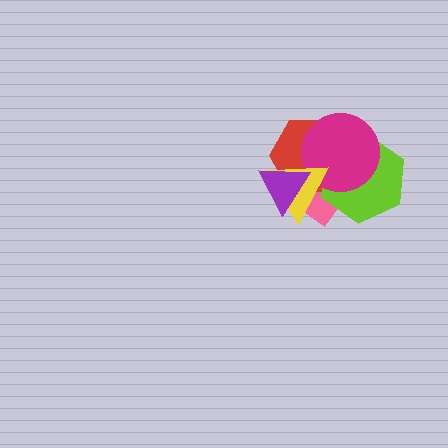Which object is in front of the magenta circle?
The yellow triangle is in front of the magenta circle.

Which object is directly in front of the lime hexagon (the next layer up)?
The magenta circle is directly in front of the lime hexagon.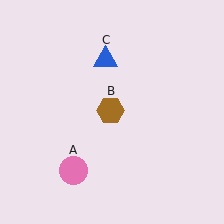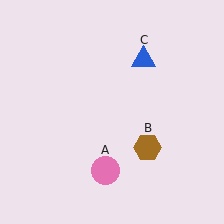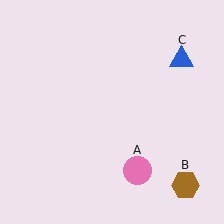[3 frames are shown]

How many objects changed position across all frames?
3 objects changed position: pink circle (object A), brown hexagon (object B), blue triangle (object C).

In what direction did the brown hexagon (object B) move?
The brown hexagon (object B) moved down and to the right.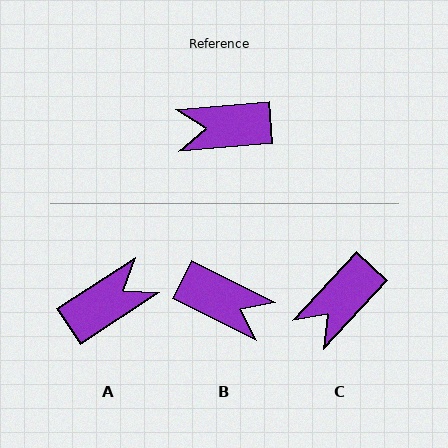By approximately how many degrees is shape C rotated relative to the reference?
Approximately 42 degrees counter-clockwise.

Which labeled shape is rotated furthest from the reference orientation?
A, about 152 degrees away.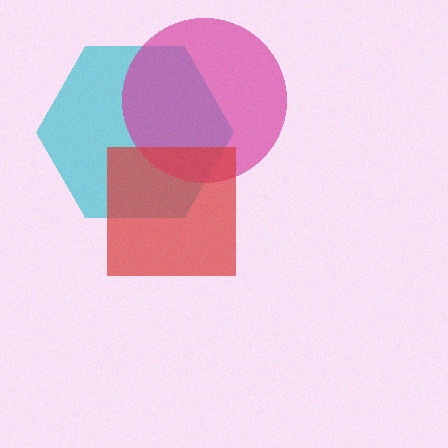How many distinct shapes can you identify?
There are 3 distinct shapes: a cyan hexagon, a magenta circle, a red square.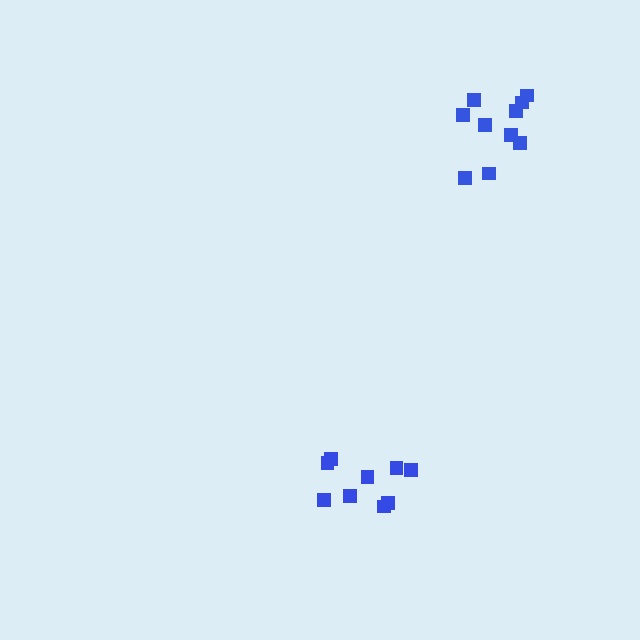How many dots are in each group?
Group 1: 9 dots, Group 2: 10 dots (19 total).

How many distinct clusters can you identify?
There are 2 distinct clusters.